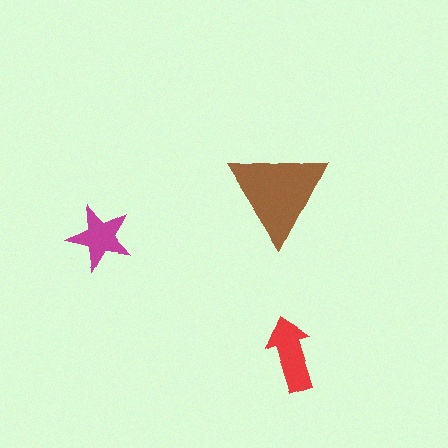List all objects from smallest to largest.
The magenta star, the red arrow, the brown triangle.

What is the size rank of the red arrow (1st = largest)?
2nd.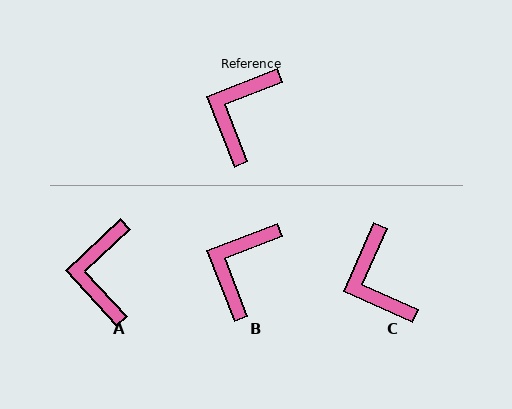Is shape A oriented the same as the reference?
No, it is off by about 22 degrees.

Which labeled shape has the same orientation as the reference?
B.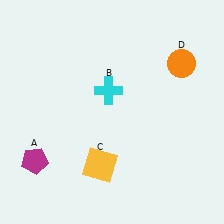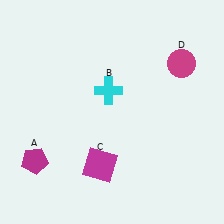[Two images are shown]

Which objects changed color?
C changed from yellow to magenta. D changed from orange to magenta.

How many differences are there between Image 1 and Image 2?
There are 2 differences between the two images.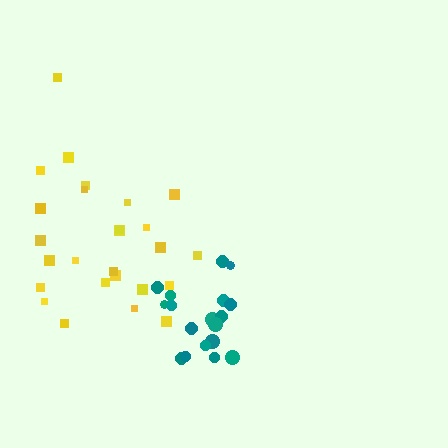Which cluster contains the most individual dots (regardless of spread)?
Yellow (26).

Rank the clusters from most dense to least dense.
teal, yellow.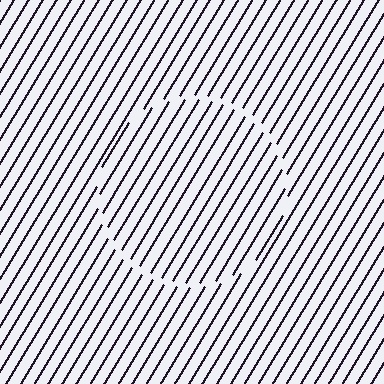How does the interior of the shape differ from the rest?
The interior of the shape contains the same grating, shifted by half a period — the contour is defined by the phase discontinuity where line-ends from the inner and outer gratings abut.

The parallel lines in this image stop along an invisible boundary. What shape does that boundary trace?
An illusory circle. The interior of the shape contains the same grating, shifted by half a period — the contour is defined by the phase discontinuity where line-ends from the inner and outer gratings abut.